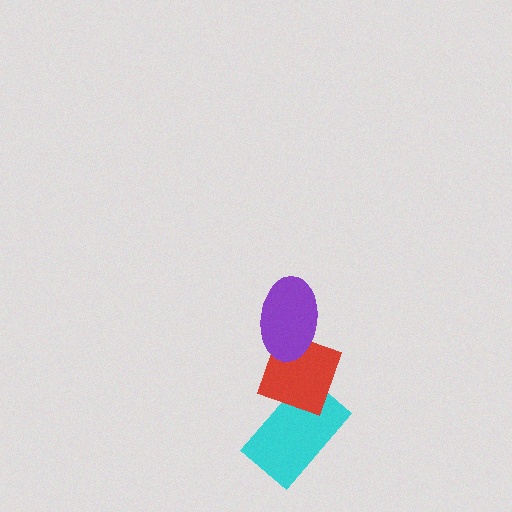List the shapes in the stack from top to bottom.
From top to bottom: the purple ellipse, the red diamond, the cyan rectangle.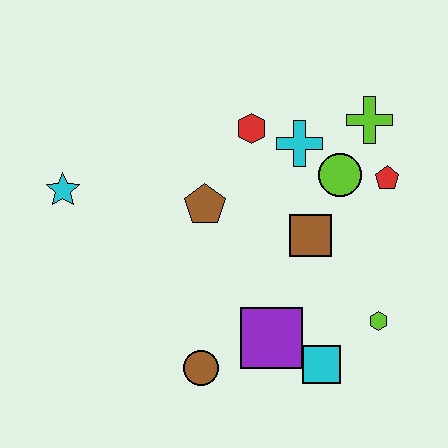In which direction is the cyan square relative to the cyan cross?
The cyan square is below the cyan cross.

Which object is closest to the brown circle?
The purple square is closest to the brown circle.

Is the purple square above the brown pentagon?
No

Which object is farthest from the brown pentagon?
The lime hexagon is farthest from the brown pentagon.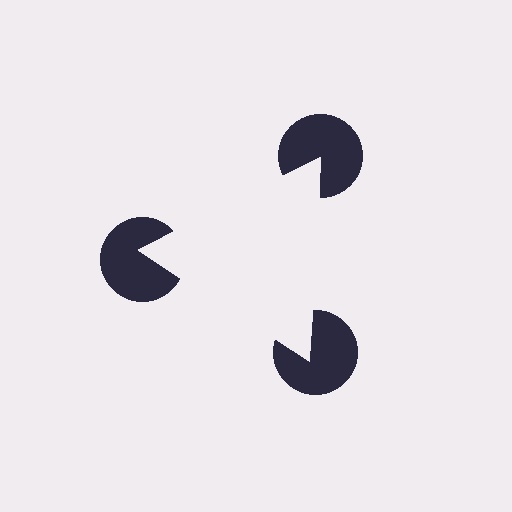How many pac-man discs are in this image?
There are 3 — one at each vertex of the illusory triangle.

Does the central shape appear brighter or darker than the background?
It typically appears slightly brighter than the background, even though no actual brightness change is drawn.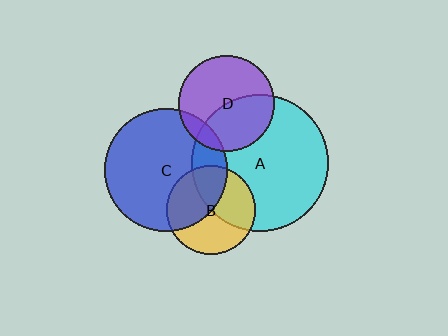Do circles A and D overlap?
Yes.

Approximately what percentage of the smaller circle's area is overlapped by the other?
Approximately 40%.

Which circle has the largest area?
Circle A (cyan).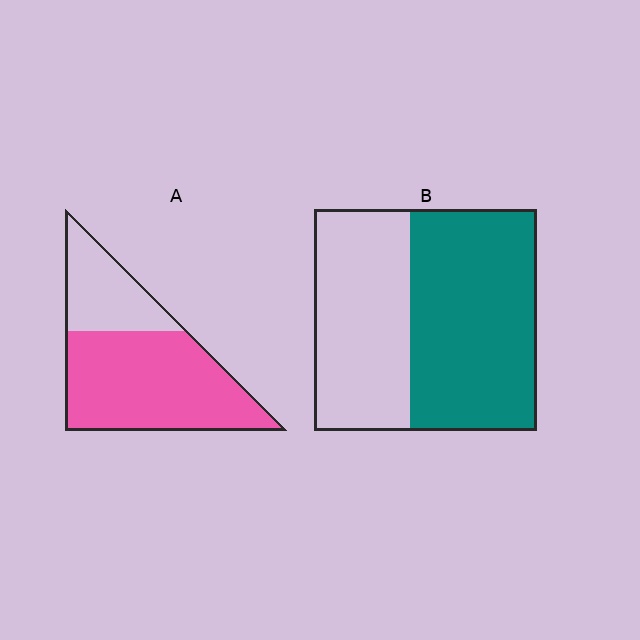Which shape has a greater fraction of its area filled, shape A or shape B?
Shape A.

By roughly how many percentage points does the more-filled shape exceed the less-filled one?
By roughly 15 percentage points (A over B).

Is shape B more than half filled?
Yes.